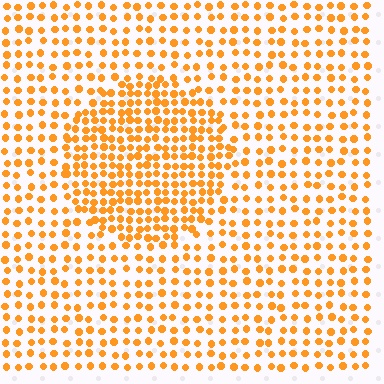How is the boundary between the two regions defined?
The boundary is defined by a change in element density (approximately 1.8x ratio). All elements are the same color, size, and shape.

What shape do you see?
I see a circle.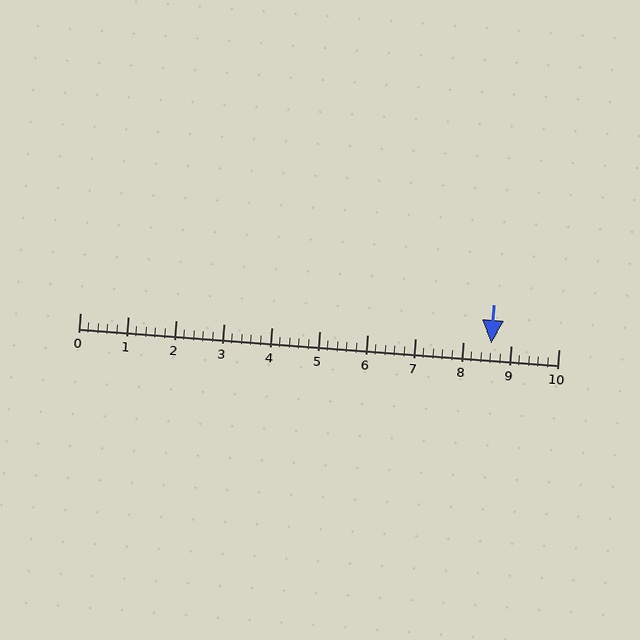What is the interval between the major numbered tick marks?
The major tick marks are spaced 1 units apart.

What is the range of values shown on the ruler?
The ruler shows values from 0 to 10.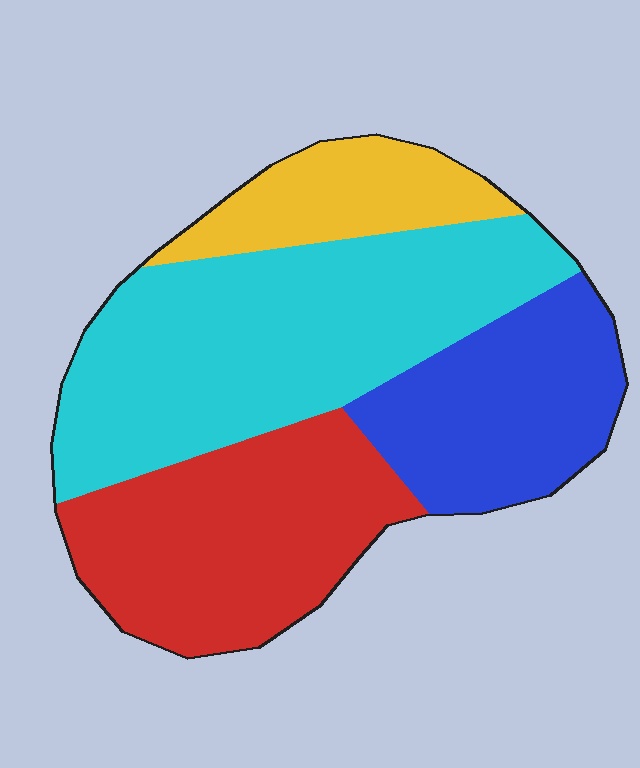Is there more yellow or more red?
Red.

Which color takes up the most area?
Cyan, at roughly 40%.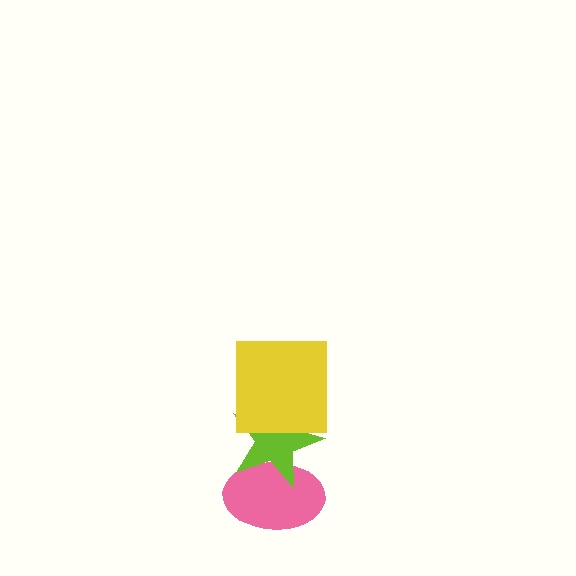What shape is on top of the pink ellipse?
The lime star is on top of the pink ellipse.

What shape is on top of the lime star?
The yellow square is on top of the lime star.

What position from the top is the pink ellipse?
The pink ellipse is 3rd from the top.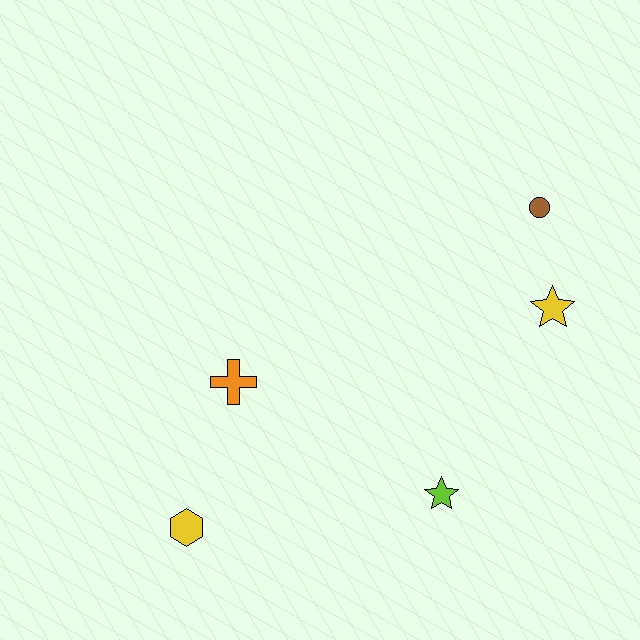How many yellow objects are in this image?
There are 2 yellow objects.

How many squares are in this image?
There are no squares.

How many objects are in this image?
There are 5 objects.